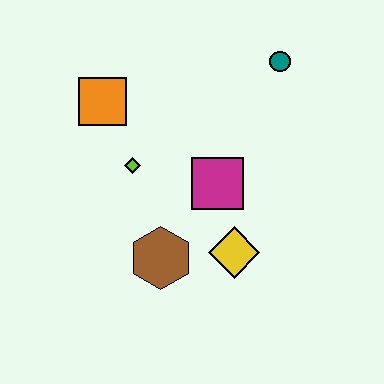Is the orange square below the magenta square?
No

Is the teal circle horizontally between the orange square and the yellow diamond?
No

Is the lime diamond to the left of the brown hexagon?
Yes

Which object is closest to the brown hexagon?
The yellow diamond is closest to the brown hexagon.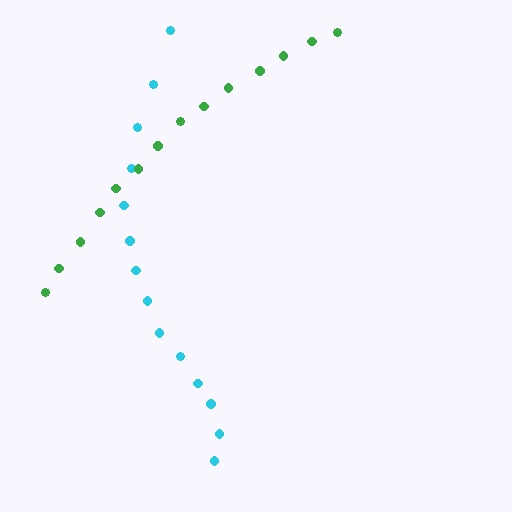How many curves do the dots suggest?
There are 2 distinct paths.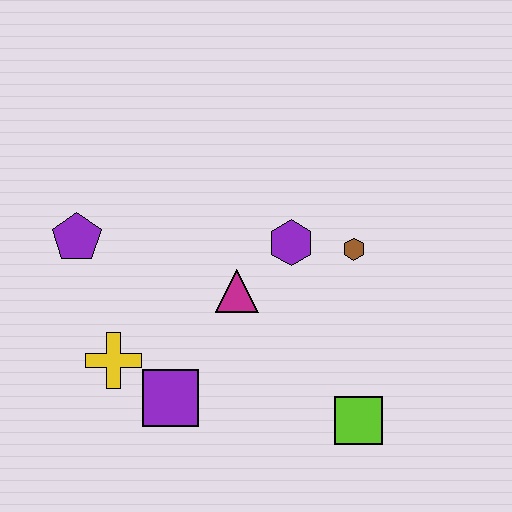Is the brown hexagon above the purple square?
Yes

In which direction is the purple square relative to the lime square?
The purple square is to the left of the lime square.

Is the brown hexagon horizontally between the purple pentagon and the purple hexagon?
No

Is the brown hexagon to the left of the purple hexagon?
No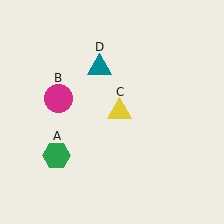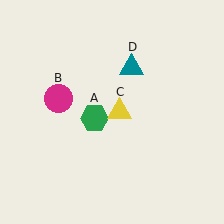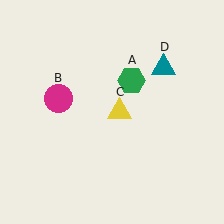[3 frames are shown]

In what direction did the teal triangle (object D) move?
The teal triangle (object D) moved right.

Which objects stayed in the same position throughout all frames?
Magenta circle (object B) and yellow triangle (object C) remained stationary.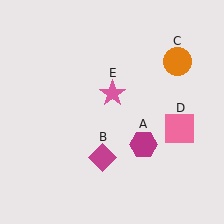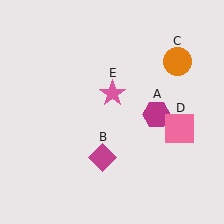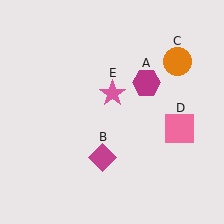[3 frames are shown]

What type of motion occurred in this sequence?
The magenta hexagon (object A) rotated counterclockwise around the center of the scene.